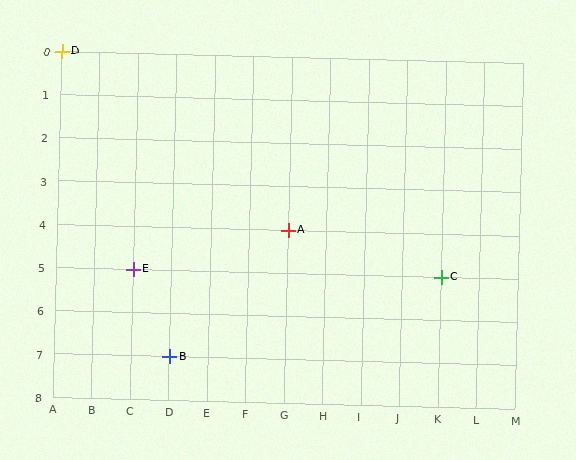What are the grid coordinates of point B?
Point B is at grid coordinates (D, 7).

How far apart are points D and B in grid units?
Points D and B are 3 columns and 7 rows apart (about 7.6 grid units diagonally).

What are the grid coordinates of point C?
Point C is at grid coordinates (K, 5).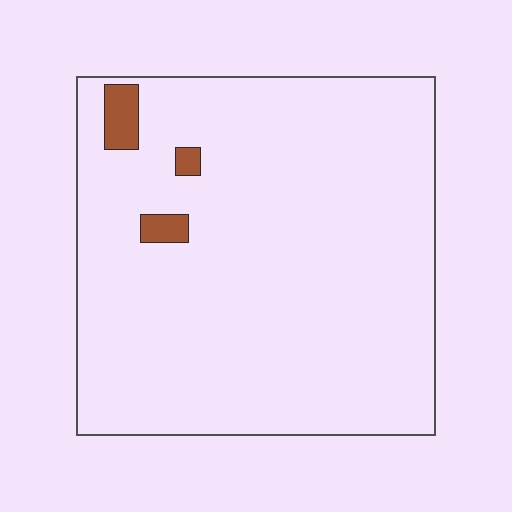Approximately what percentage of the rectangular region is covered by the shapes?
Approximately 5%.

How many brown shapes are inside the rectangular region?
3.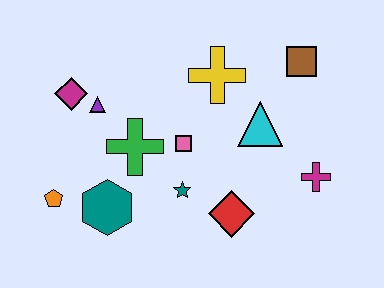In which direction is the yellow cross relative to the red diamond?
The yellow cross is above the red diamond.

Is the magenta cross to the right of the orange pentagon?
Yes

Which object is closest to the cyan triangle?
The yellow cross is closest to the cyan triangle.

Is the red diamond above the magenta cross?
No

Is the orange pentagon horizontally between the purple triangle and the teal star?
No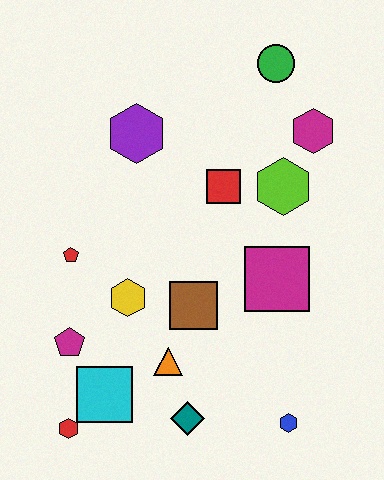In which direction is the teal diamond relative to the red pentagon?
The teal diamond is below the red pentagon.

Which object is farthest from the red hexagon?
The green circle is farthest from the red hexagon.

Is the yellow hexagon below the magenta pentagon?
No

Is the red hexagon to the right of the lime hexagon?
No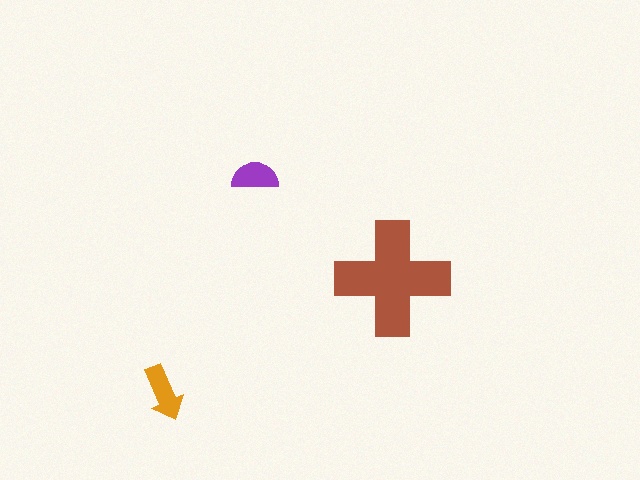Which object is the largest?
The brown cross.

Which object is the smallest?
The purple semicircle.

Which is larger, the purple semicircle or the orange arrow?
The orange arrow.